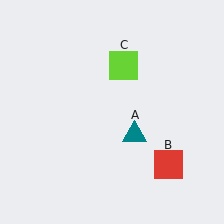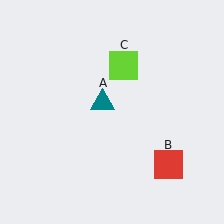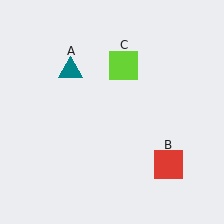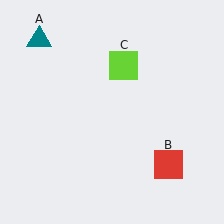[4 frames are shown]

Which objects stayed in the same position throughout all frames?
Red square (object B) and lime square (object C) remained stationary.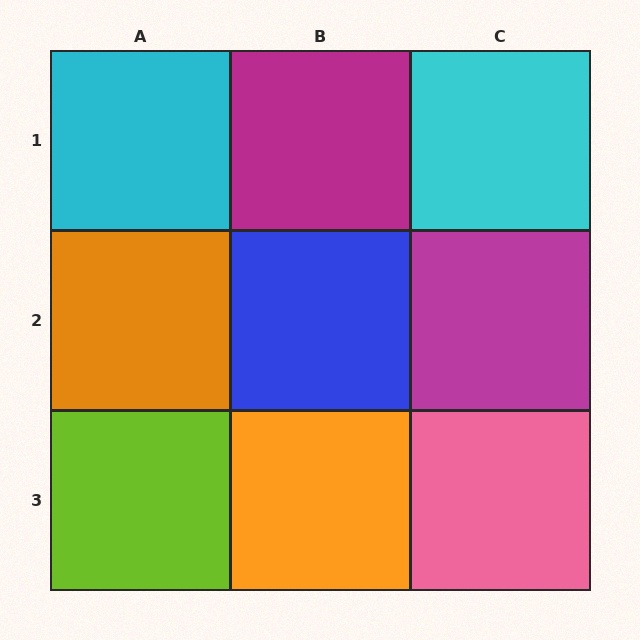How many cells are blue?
1 cell is blue.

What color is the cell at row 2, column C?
Magenta.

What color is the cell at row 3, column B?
Orange.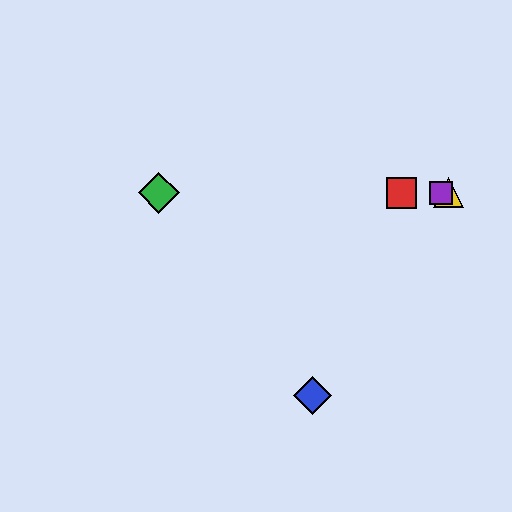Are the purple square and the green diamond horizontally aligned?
Yes, both are at y≈193.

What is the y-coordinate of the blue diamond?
The blue diamond is at y≈396.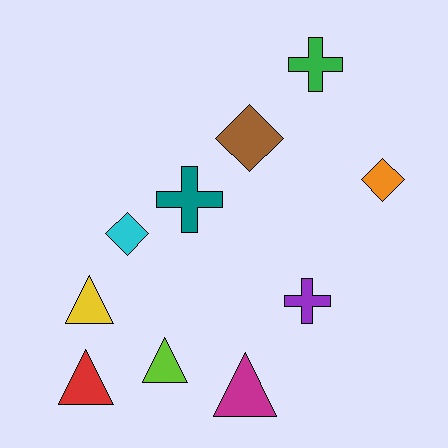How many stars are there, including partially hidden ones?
There are no stars.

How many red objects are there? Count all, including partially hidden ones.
There is 1 red object.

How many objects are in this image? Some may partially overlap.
There are 10 objects.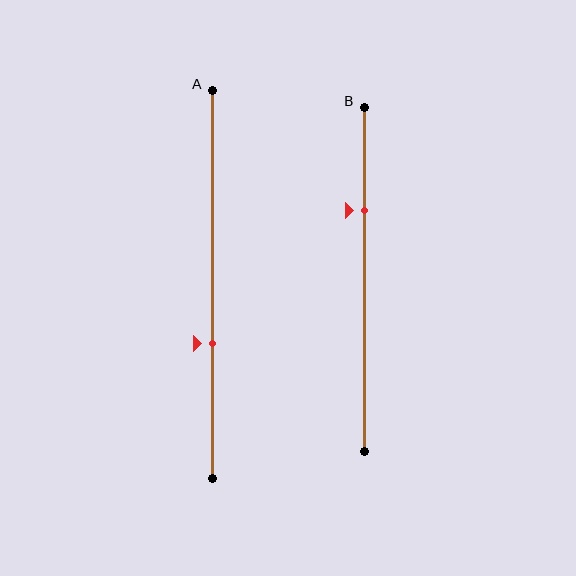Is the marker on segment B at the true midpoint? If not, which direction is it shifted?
No, the marker on segment B is shifted upward by about 20% of the segment length.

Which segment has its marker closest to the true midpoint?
Segment A has its marker closest to the true midpoint.